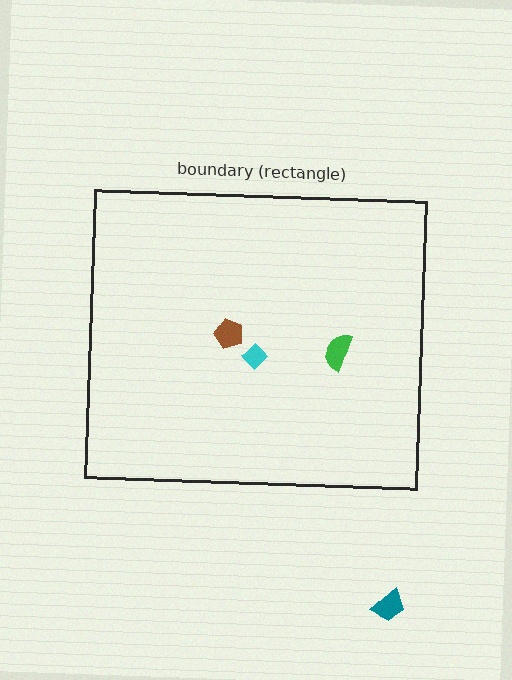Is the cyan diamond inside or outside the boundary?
Inside.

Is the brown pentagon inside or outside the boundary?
Inside.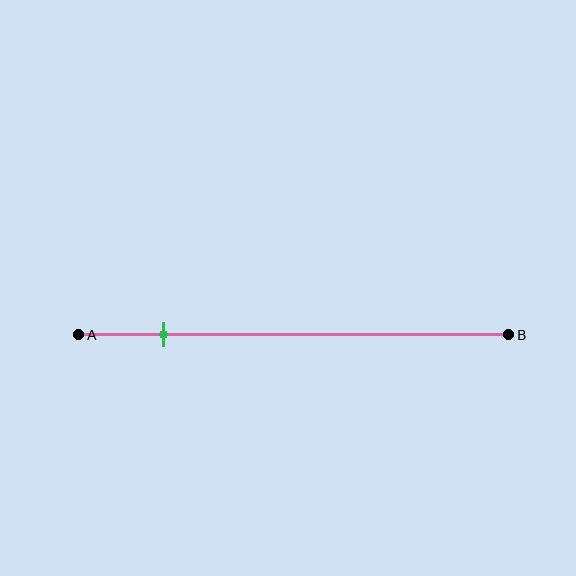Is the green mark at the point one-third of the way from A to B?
No, the mark is at about 20% from A, not at the 33% one-third point.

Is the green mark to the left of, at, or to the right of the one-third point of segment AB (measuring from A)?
The green mark is to the left of the one-third point of segment AB.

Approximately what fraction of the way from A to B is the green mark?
The green mark is approximately 20% of the way from A to B.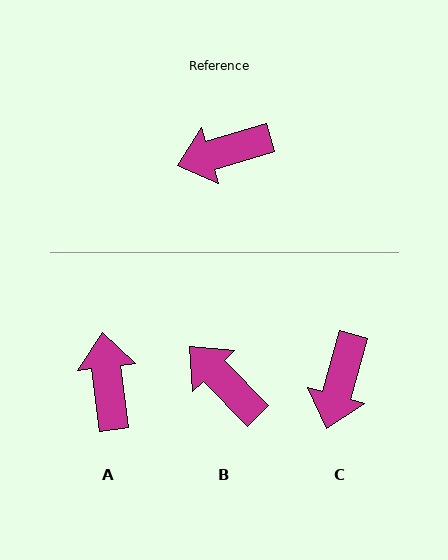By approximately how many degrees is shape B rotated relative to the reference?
Approximately 62 degrees clockwise.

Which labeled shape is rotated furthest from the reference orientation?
A, about 100 degrees away.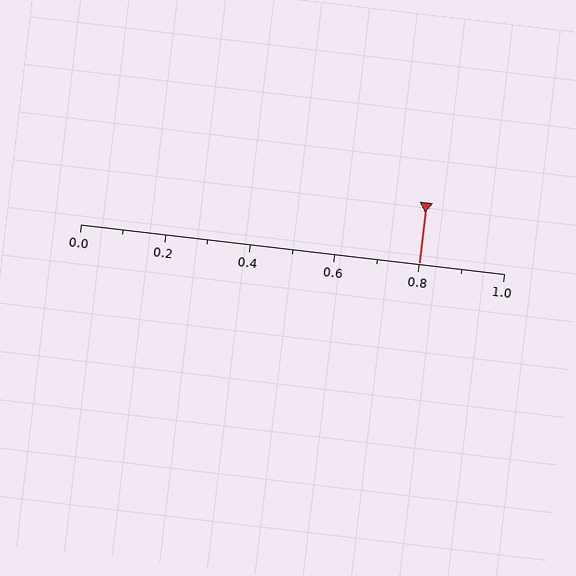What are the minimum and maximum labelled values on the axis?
The axis runs from 0.0 to 1.0.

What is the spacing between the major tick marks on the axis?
The major ticks are spaced 0.2 apart.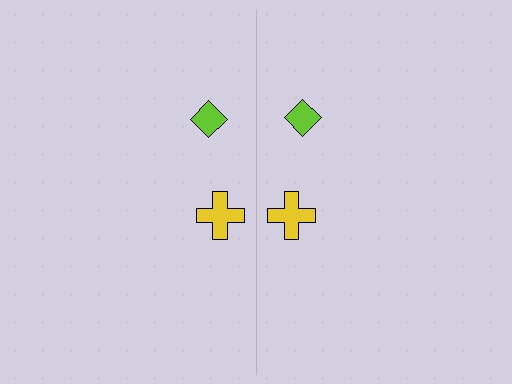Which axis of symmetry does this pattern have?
The pattern has a vertical axis of symmetry running through the center of the image.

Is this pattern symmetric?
Yes, this pattern has bilateral (reflection) symmetry.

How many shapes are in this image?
There are 4 shapes in this image.